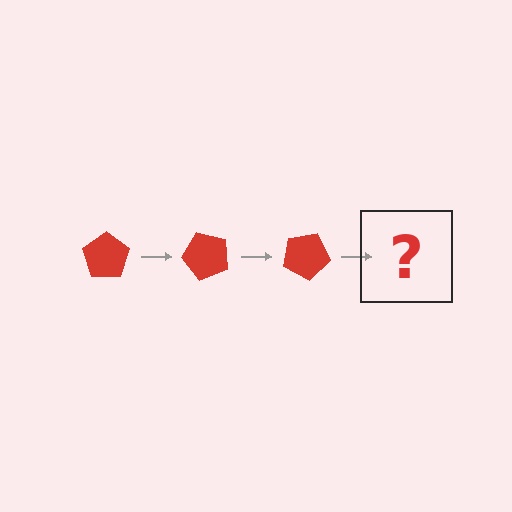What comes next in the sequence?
The next element should be a red pentagon rotated 150 degrees.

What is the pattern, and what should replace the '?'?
The pattern is that the pentagon rotates 50 degrees each step. The '?' should be a red pentagon rotated 150 degrees.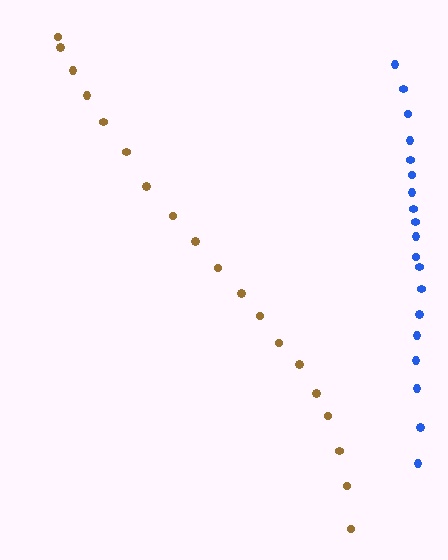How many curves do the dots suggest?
There are 2 distinct paths.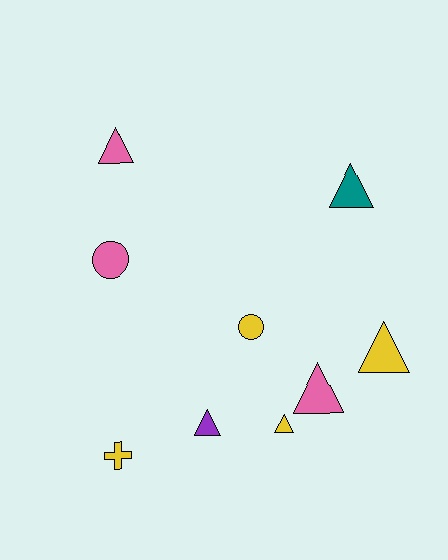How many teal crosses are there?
There are no teal crosses.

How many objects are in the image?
There are 9 objects.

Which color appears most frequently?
Yellow, with 4 objects.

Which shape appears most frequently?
Triangle, with 6 objects.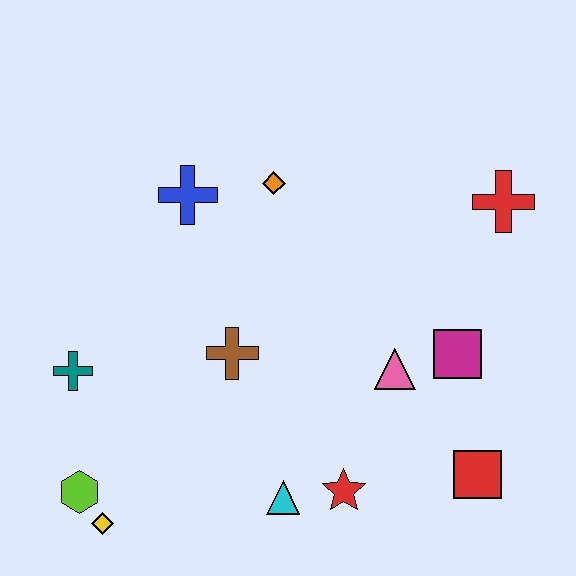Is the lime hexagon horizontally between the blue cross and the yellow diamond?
No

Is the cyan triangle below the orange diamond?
Yes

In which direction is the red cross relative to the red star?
The red cross is above the red star.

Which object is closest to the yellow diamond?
The lime hexagon is closest to the yellow diamond.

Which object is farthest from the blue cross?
The red square is farthest from the blue cross.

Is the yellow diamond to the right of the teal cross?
Yes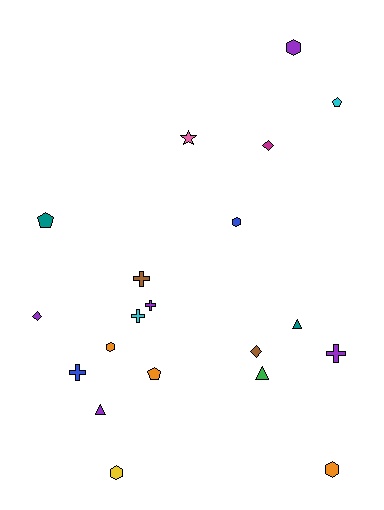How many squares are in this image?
There are no squares.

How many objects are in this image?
There are 20 objects.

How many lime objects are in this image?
There are no lime objects.